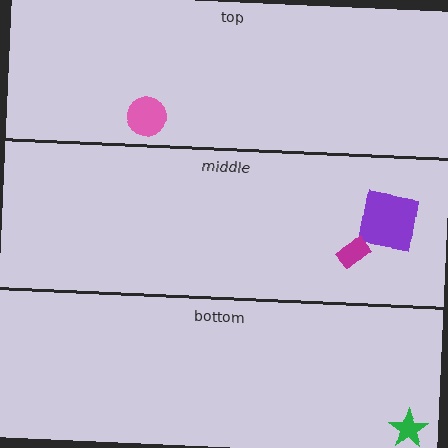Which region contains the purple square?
The middle region.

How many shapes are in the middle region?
2.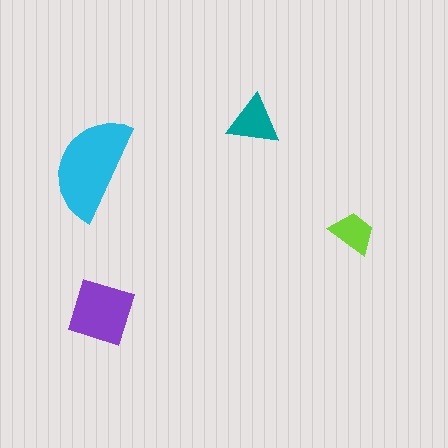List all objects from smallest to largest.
The lime trapezoid, the teal triangle, the purple square, the cyan semicircle.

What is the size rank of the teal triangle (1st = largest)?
3rd.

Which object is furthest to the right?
The lime trapezoid is rightmost.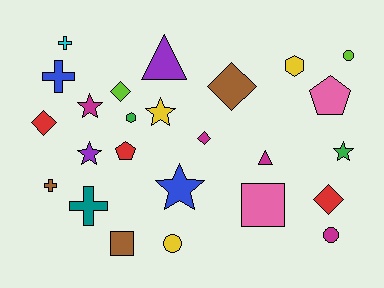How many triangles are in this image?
There are 2 triangles.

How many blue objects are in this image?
There are 2 blue objects.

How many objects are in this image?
There are 25 objects.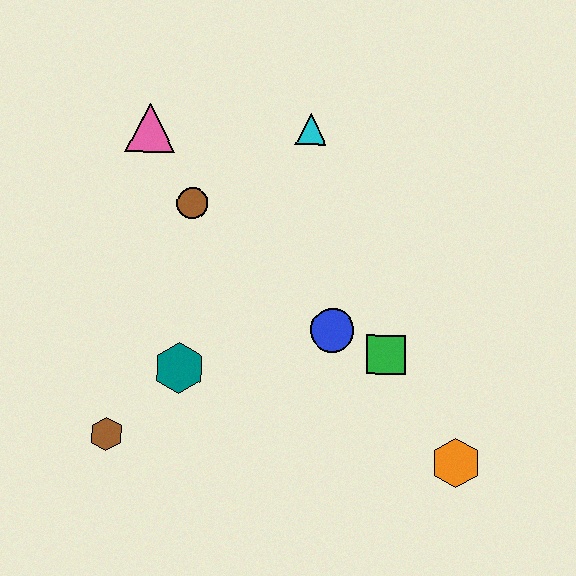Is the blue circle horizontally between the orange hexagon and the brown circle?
Yes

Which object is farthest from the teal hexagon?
The orange hexagon is farthest from the teal hexagon.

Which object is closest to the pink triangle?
The brown circle is closest to the pink triangle.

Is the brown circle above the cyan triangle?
No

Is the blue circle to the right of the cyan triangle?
Yes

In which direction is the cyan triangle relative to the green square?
The cyan triangle is above the green square.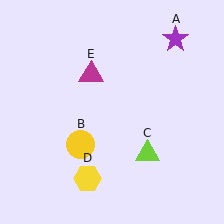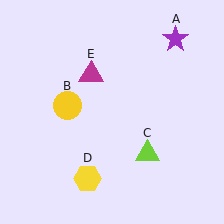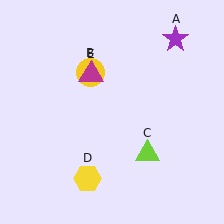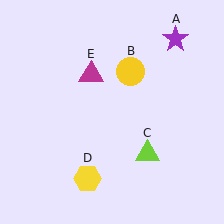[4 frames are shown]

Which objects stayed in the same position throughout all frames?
Purple star (object A) and lime triangle (object C) and yellow hexagon (object D) and magenta triangle (object E) remained stationary.